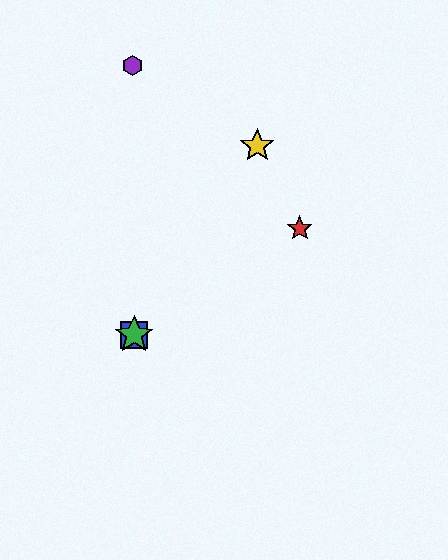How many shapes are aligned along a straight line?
3 shapes (the red star, the blue square, the green star) are aligned along a straight line.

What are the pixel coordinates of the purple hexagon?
The purple hexagon is at (132, 66).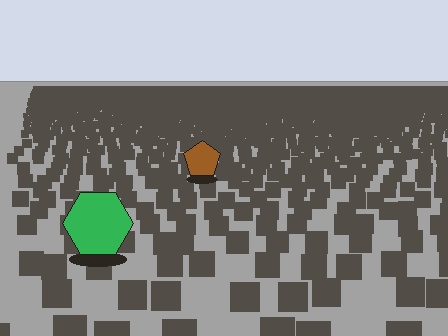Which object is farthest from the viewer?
The brown pentagon is farthest from the viewer. It appears smaller and the ground texture around it is denser.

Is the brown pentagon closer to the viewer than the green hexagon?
No. The green hexagon is closer — you can tell from the texture gradient: the ground texture is coarser near it.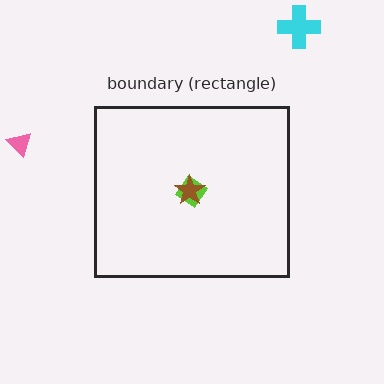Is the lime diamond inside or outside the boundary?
Inside.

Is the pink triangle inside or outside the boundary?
Outside.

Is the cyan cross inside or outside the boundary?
Outside.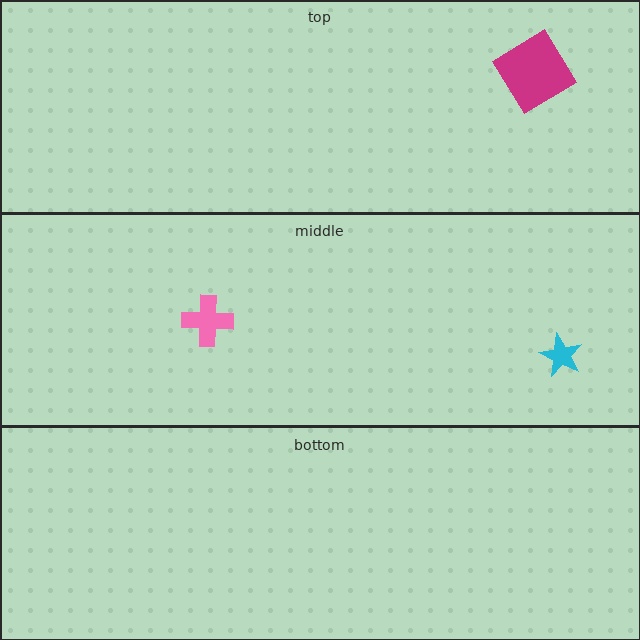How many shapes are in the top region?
1.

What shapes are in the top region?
The magenta diamond.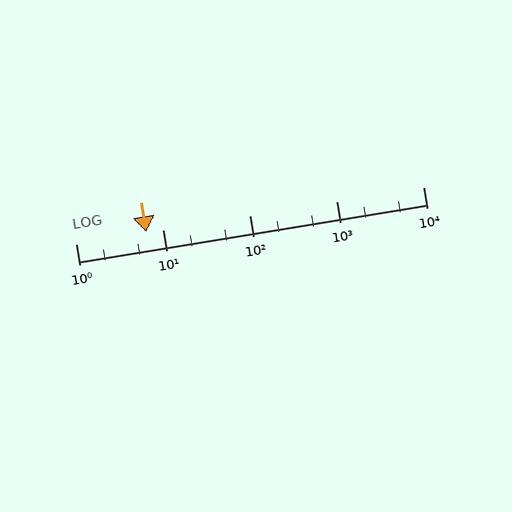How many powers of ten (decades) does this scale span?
The scale spans 4 decades, from 1 to 10000.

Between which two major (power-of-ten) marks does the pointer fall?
The pointer is between 1 and 10.